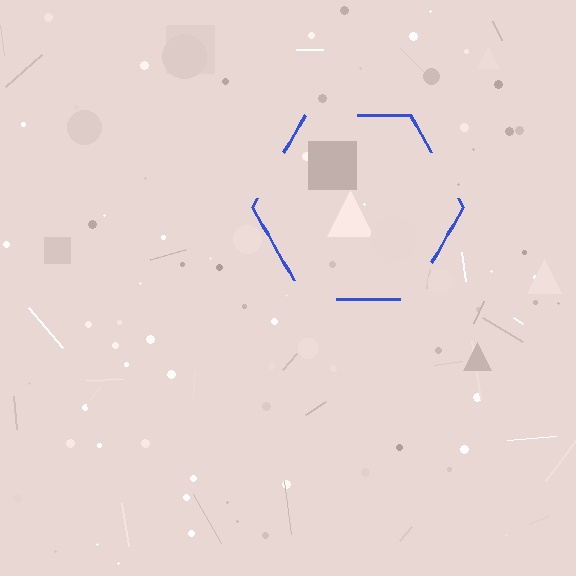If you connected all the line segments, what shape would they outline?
They would outline a hexagon.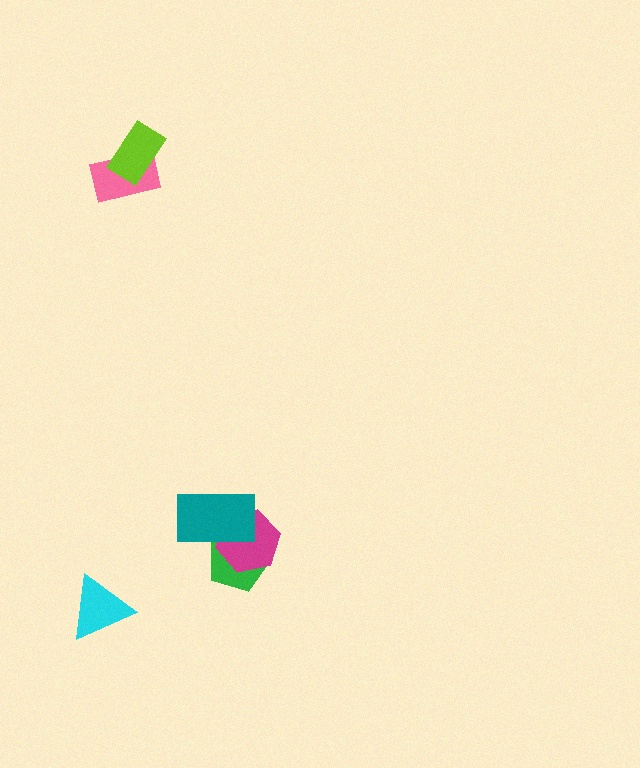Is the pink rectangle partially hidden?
Yes, it is partially covered by another shape.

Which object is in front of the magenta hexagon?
The teal rectangle is in front of the magenta hexagon.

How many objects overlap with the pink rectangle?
1 object overlaps with the pink rectangle.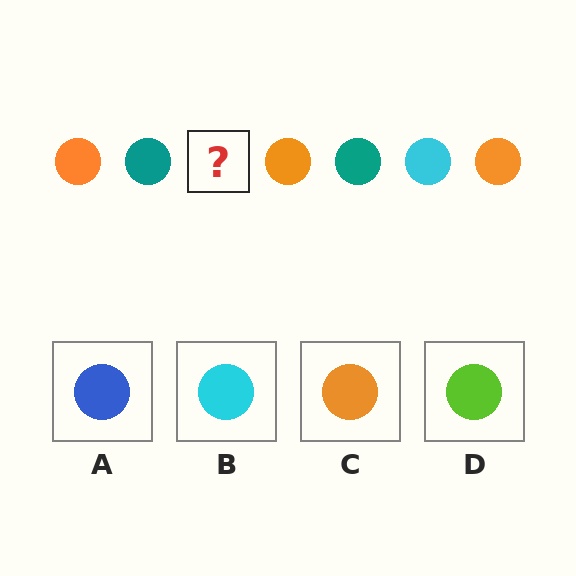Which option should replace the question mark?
Option B.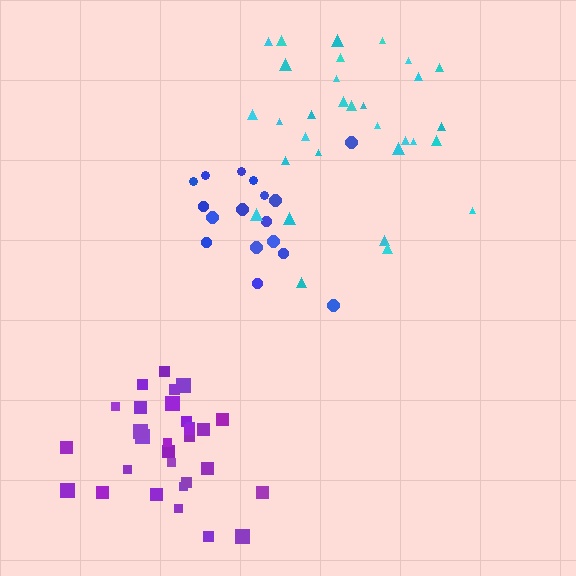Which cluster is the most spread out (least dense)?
Blue.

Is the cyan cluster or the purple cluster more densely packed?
Purple.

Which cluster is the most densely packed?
Purple.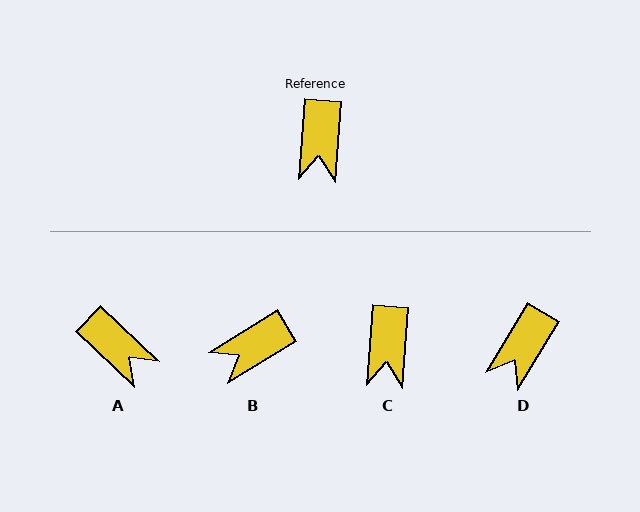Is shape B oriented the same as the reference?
No, it is off by about 54 degrees.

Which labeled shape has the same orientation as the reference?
C.